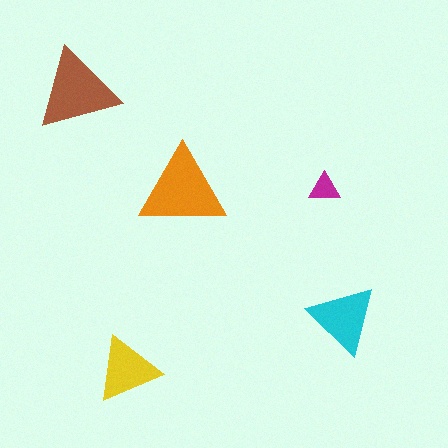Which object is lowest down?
The yellow triangle is bottommost.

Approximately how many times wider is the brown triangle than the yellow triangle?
About 1.5 times wider.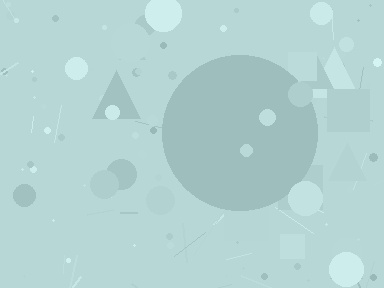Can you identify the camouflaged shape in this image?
The camouflaged shape is a circle.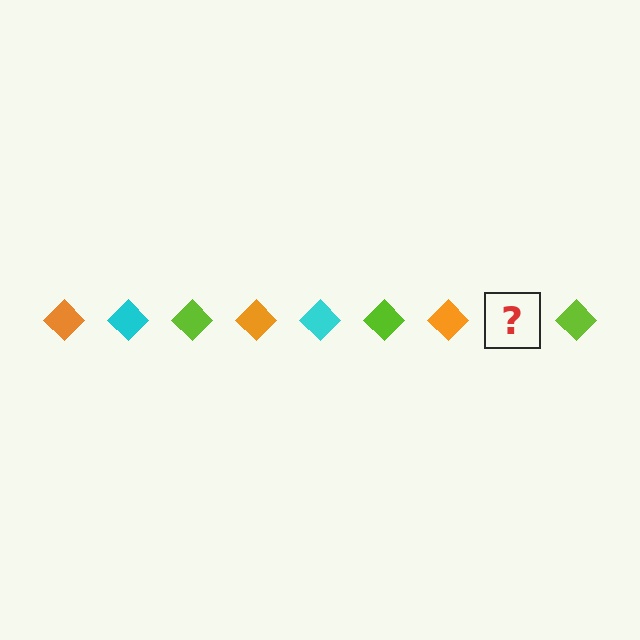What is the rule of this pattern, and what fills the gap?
The rule is that the pattern cycles through orange, cyan, lime diamonds. The gap should be filled with a cyan diamond.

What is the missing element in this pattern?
The missing element is a cyan diamond.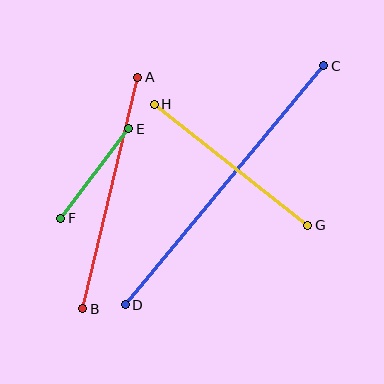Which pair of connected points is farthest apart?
Points C and D are farthest apart.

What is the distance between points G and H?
The distance is approximately 196 pixels.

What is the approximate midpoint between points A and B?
The midpoint is at approximately (110, 193) pixels.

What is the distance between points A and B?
The distance is approximately 238 pixels.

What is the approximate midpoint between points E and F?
The midpoint is at approximately (95, 174) pixels.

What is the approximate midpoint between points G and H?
The midpoint is at approximately (231, 165) pixels.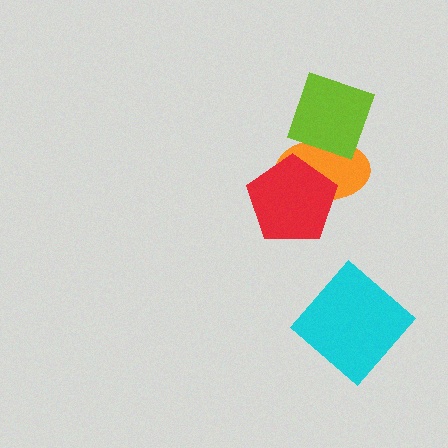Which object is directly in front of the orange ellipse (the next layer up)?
The lime diamond is directly in front of the orange ellipse.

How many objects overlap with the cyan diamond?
0 objects overlap with the cyan diamond.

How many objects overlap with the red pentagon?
1 object overlaps with the red pentagon.